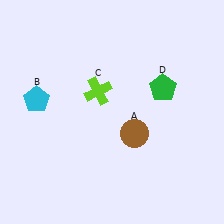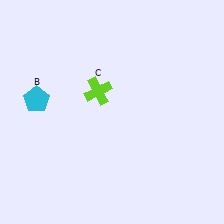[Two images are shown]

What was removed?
The green pentagon (D), the brown circle (A) were removed in Image 2.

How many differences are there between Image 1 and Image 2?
There are 2 differences between the two images.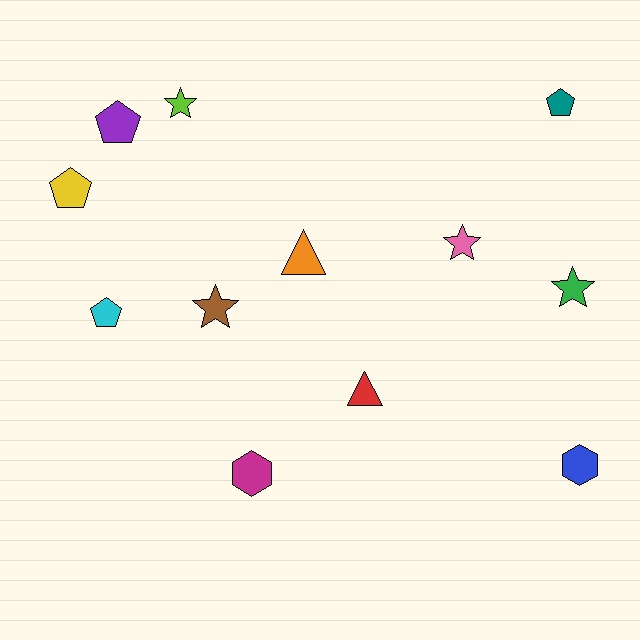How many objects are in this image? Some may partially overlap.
There are 12 objects.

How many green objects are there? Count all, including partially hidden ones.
There is 1 green object.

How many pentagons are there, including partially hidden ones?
There are 4 pentagons.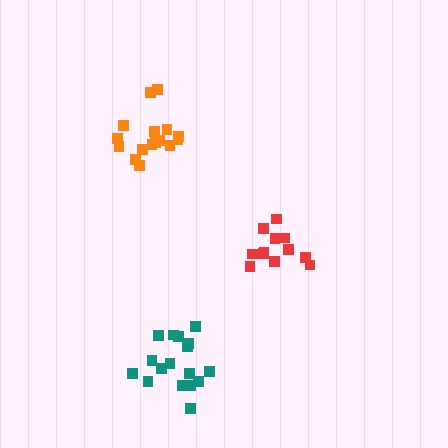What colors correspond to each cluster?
The clusters are colored: teal, red, orange.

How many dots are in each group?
Group 1: 17 dots, Group 2: 12 dots, Group 3: 16 dots (45 total).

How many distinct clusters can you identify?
There are 3 distinct clusters.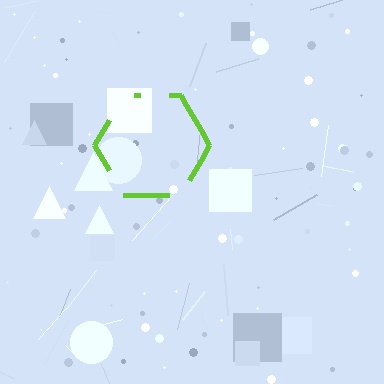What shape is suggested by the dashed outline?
The dashed outline suggests a hexagon.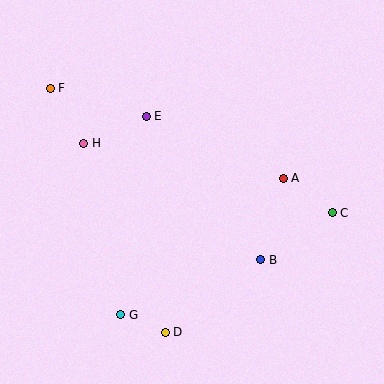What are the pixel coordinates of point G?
Point G is at (121, 315).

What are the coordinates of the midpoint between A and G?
The midpoint between A and G is at (202, 247).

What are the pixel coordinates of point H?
Point H is at (84, 143).